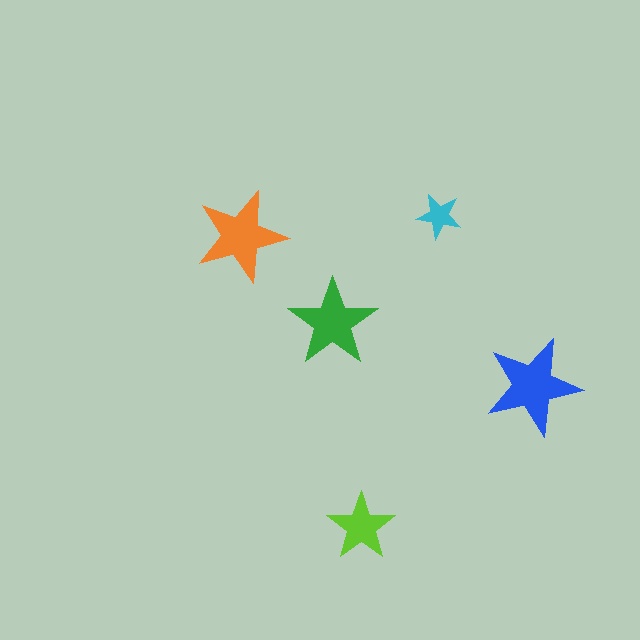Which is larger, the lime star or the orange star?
The orange one.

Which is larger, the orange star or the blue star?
The blue one.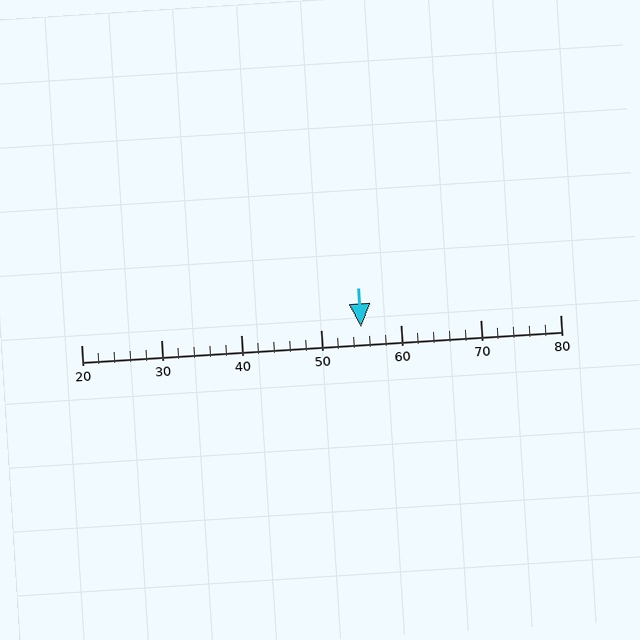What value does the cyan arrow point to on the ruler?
The cyan arrow points to approximately 55.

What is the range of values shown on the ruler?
The ruler shows values from 20 to 80.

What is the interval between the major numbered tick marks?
The major tick marks are spaced 10 units apart.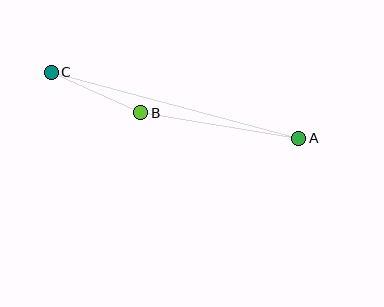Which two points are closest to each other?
Points B and C are closest to each other.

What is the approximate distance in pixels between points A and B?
The distance between A and B is approximately 160 pixels.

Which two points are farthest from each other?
Points A and C are farthest from each other.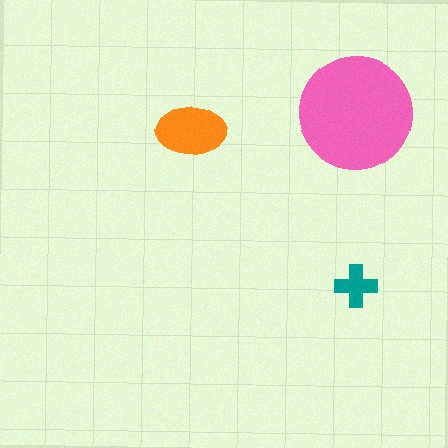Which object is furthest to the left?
The orange ellipse is leftmost.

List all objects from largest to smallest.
The pink circle, the orange ellipse, the teal cross.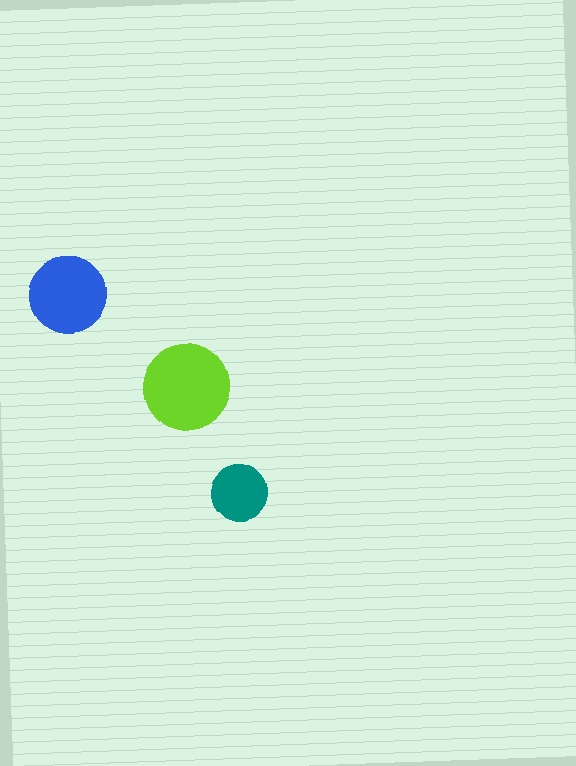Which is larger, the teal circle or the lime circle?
The lime one.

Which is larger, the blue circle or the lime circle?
The lime one.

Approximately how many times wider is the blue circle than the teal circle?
About 1.5 times wider.